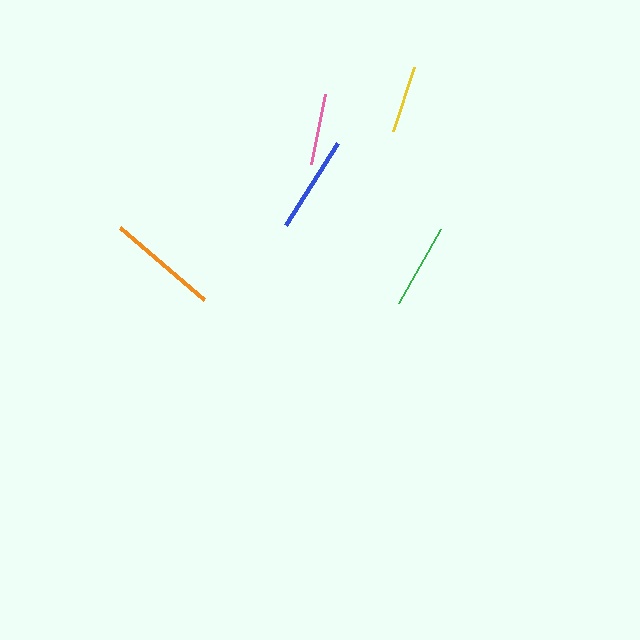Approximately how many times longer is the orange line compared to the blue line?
The orange line is approximately 1.1 times the length of the blue line.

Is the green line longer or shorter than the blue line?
The blue line is longer than the green line.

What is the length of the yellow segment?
The yellow segment is approximately 68 pixels long.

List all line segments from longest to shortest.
From longest to shortest: orange, blue, green, pink, yellow.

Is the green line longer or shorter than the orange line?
The orange line is longer than the green line.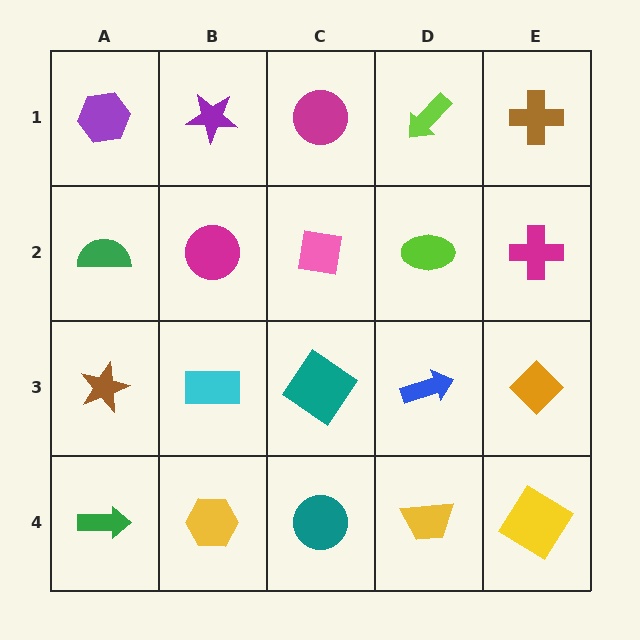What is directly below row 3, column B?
A yellow hexagon.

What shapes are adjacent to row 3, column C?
A pink square (row 2, column C), a teal circle (row 4, column C), a cyan rectangle (row 3, column B), a blue arrow (row 3, column D).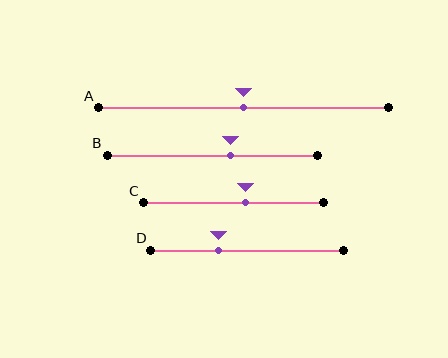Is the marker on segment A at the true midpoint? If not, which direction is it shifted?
Yes, the marker on segment A is at the true midpoint.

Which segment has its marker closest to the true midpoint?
Segment A has its marker closest to the true midpoint.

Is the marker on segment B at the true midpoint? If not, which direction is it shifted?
No, the marker on segment B is shifted to the right by about 9% of the segment length.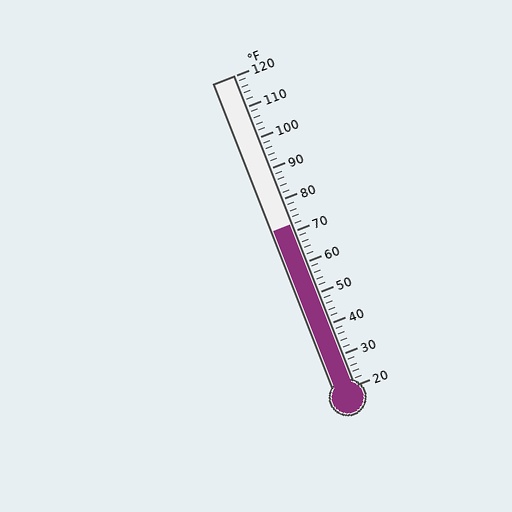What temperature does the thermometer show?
The thermometer shows approximately 72°F.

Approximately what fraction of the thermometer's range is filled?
The thermometer is filled to approximately 50% of its range.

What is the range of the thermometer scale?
The thermometer scale ranges from 20°F to 120°F.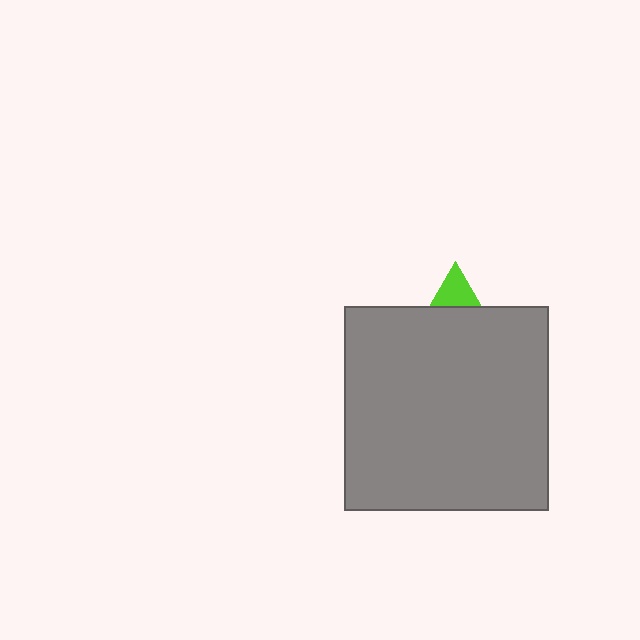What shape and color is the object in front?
The object in front is a gray square.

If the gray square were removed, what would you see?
You would see the complete lime triangle.